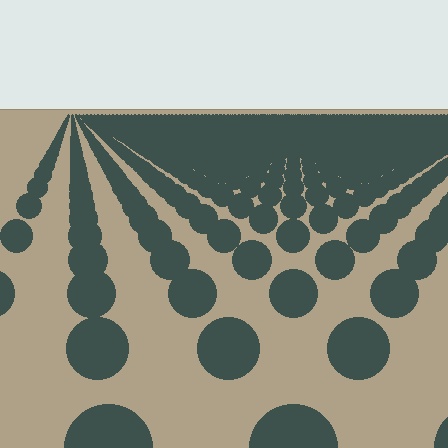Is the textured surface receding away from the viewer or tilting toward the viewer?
The surface is receding away from the viewer. Texture elements get smaller and denser toward the top.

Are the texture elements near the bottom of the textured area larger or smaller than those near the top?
Larger. Near the bottom, elements are closer to the viewer and appear at a bigger on-screen size.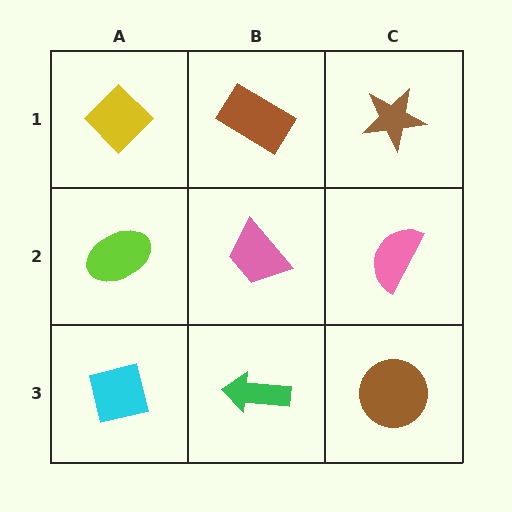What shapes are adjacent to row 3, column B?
A pink trapezoid (row 2, column B), a cyan square (row 3, column A), a brown circle (row 3, column C).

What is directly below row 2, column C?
A brown circle.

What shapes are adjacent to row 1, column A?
A lime ellipse (row 2, column A), a brown rectangle (row 1, column B).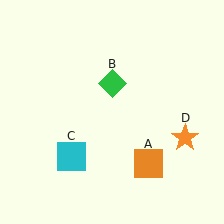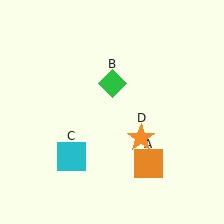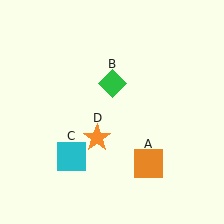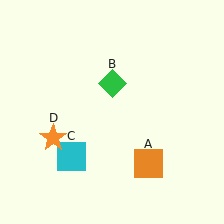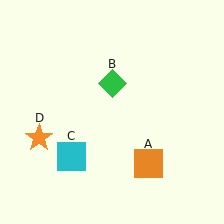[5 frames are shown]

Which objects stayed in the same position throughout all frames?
Orange square (object A) and green diamond (object B) and cyan square (object C) remained stationary.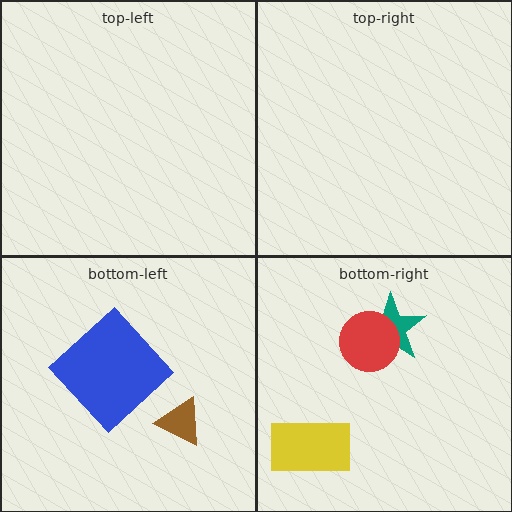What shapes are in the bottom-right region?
The teal star, the yellow rectangle, the red circle.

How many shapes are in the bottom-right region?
3.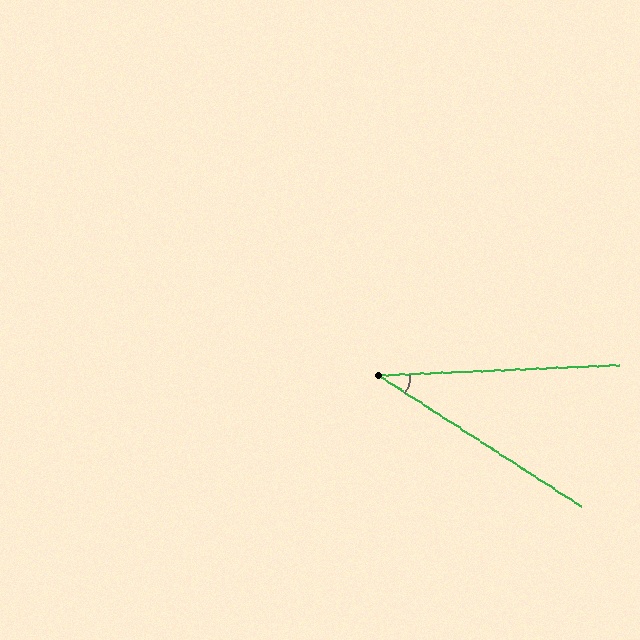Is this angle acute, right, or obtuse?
It is acute.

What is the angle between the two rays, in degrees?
Approximately 35 degrees.